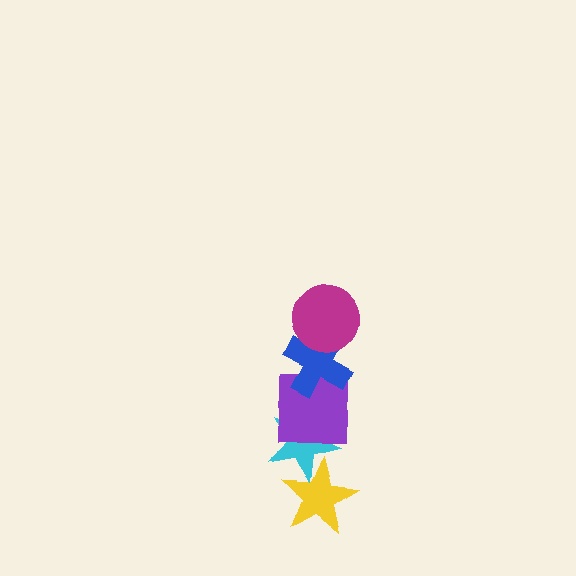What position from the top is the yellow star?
The yellow star is 5th from the top.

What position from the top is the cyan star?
The cyan star is 4th from the top.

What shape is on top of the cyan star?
The purple square is on top of the cyan star.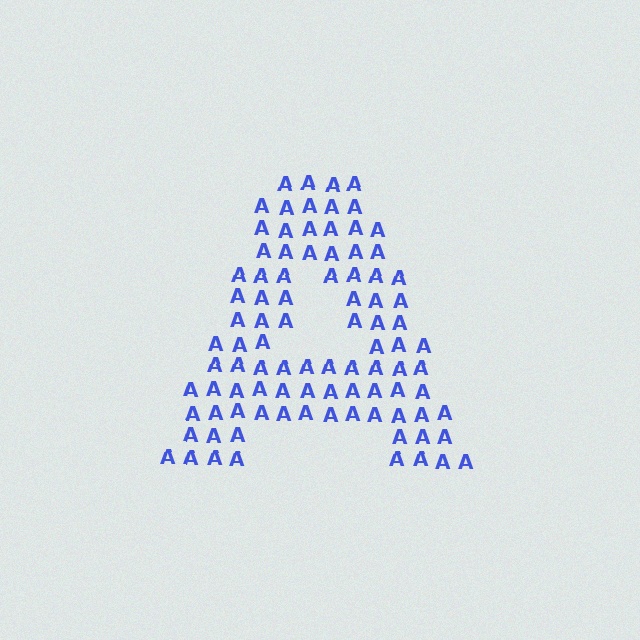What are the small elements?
The small elements are letter A's.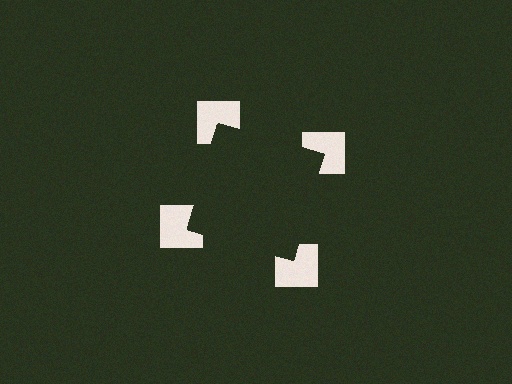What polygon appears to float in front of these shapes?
An illusory square — its edges are inferred from the aligned wedge cuts in the notched squares, not physically drawn.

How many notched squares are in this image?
There are 4 — one at each vertex of the illusory square.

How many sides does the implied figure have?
4 sides.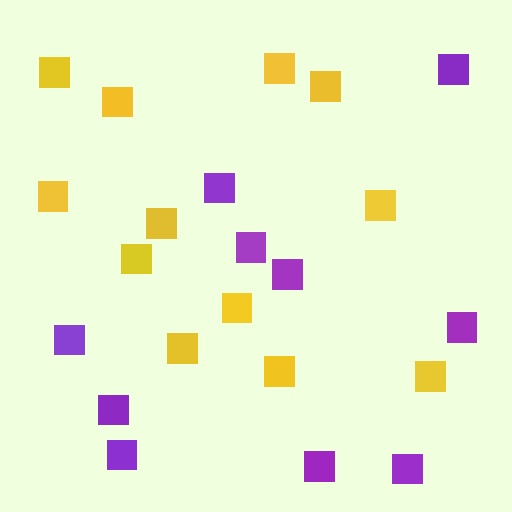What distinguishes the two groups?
There are 2 groups: one group of yellow squares (12) and one group of purple squares (10).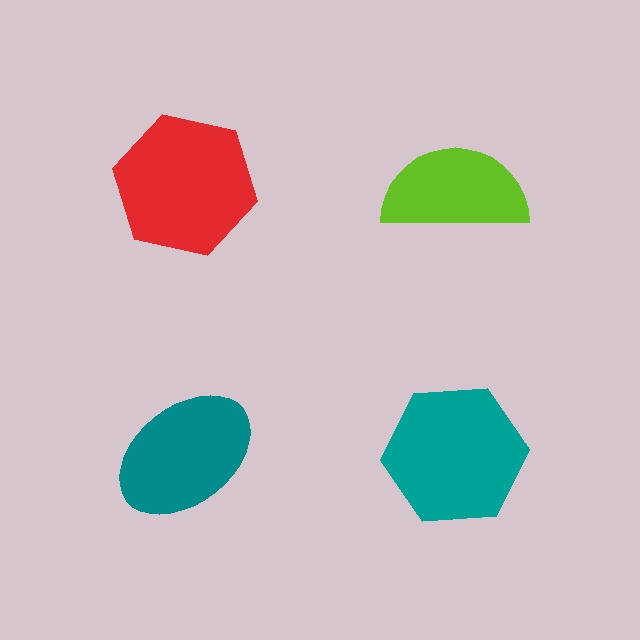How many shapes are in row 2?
2 shapes.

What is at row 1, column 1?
A red hexagon.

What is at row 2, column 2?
A teal hexagon.